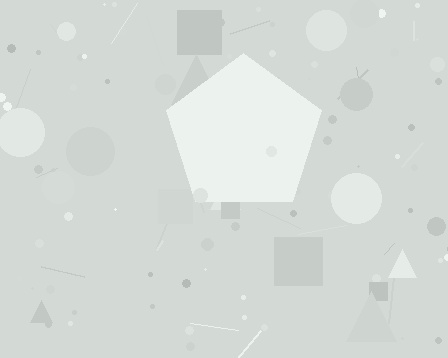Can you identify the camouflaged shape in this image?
The camouflaged shape is a pentagon.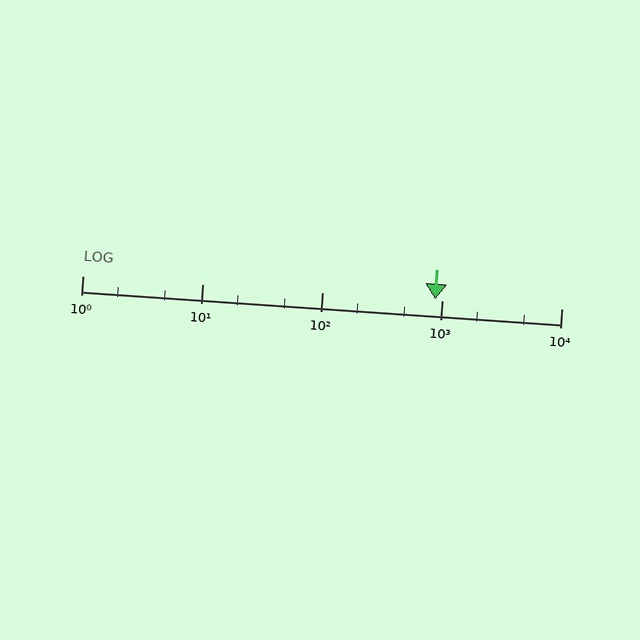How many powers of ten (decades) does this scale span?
The scale spans 4 decades, from 1 to 10000.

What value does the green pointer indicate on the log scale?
The pointer indicates approximately 880.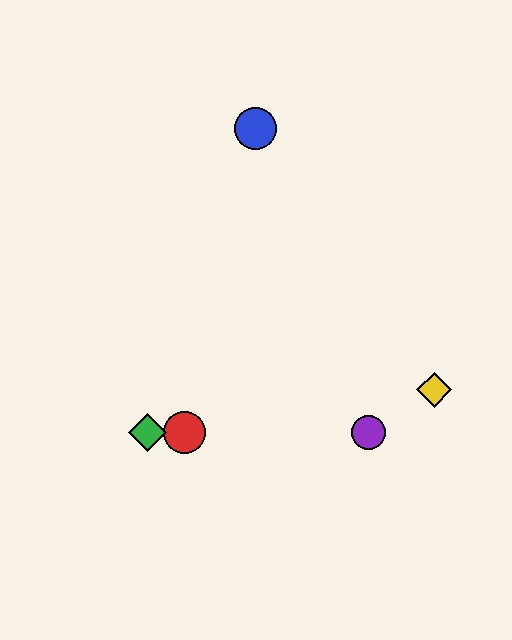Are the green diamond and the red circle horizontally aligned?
Yes, both are at y≈433.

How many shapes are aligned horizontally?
3 shapes (the red circle, the green diamond, the purple circle) are aligned horizontally.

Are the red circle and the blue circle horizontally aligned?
No, the red circle is at y≈433 and the blue circle is at y≈128.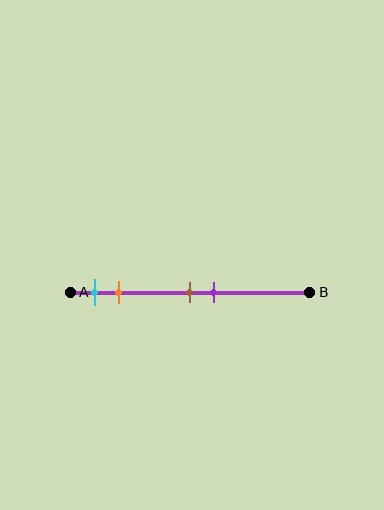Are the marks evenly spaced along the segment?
No, the marks are not evenly spaced.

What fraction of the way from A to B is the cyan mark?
The cyan mark is approximately 10% (0.1) of the way from A to B.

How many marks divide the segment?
There are 4 marks dividing the segment.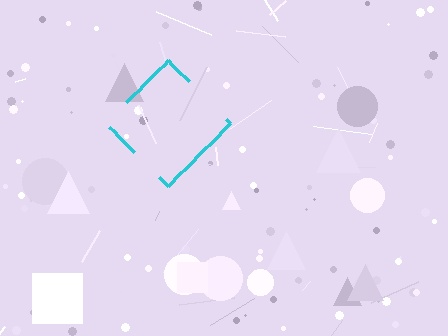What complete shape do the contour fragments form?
The contour fragments form a diamond.